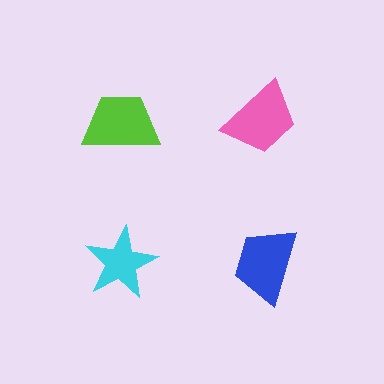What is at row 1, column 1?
A lime trapezoid.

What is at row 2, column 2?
A blue trapezoid.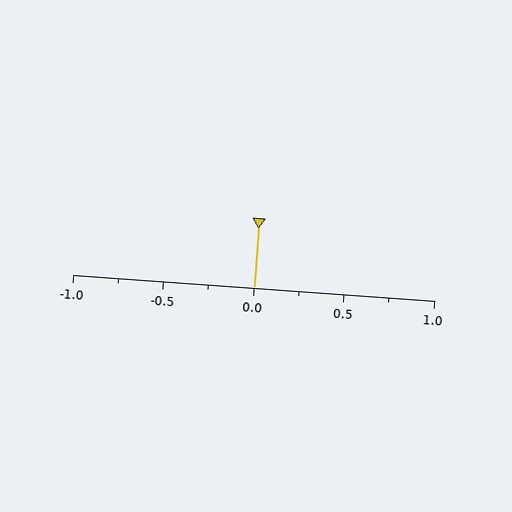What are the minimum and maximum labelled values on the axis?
The axis runs from -1.0 to 1.0.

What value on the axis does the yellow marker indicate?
The marker indicates approximately 0.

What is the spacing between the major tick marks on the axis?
The major ticks are spaced 0.5 apart.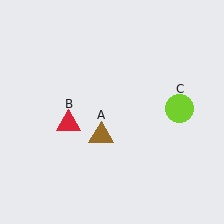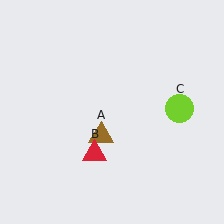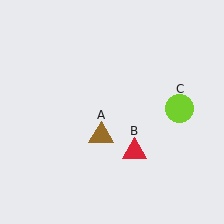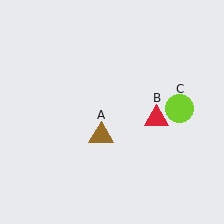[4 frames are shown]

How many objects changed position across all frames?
1 object changed position: red triangle (object B).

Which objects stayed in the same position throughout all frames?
Brown triangle (object A) and lime circle (object C) remained stationary.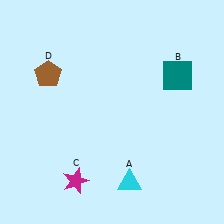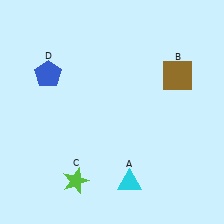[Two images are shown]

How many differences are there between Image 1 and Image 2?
There are 3 differences between the two images.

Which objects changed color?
B changed from teal to brown. C changed from magenta to lime. D changed from brown to blue.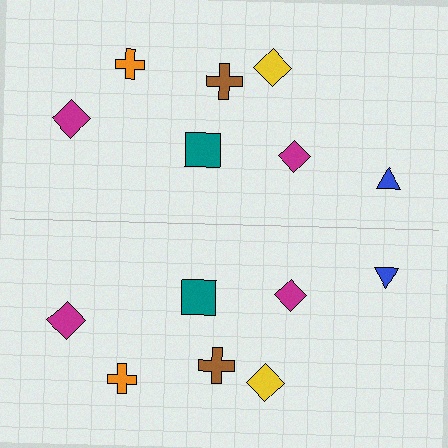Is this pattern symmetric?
Yes, this pattern has bilateral (reflection) symmetry.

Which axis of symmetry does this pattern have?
The pattern has a horizontal axis of symmetry running through the center of the image.